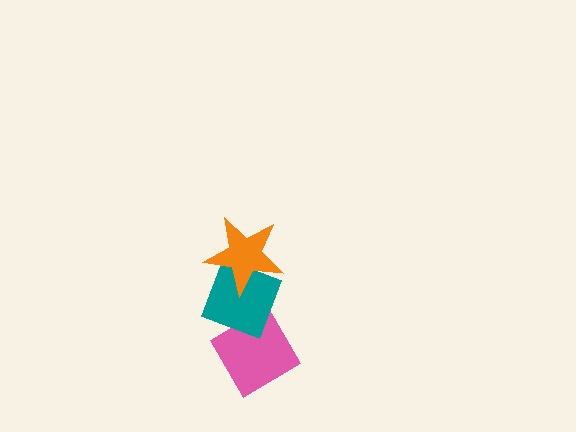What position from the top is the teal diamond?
The teal diamond is 2nd from the top.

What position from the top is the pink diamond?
The pink diamond is 3rd from the top.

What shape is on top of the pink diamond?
The teal diamond is on top of the pink diamond.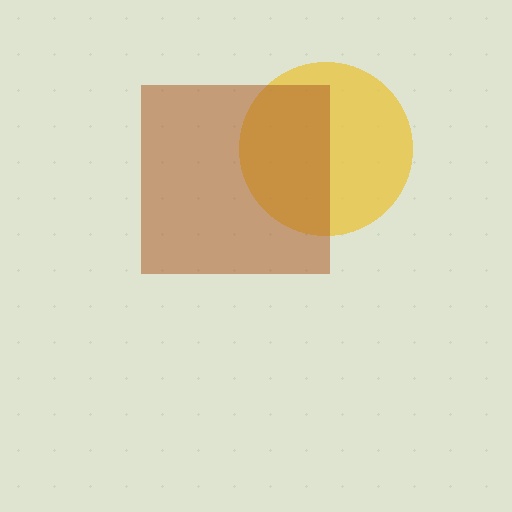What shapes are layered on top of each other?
The layered shapes are: a yellow circle, a brown square.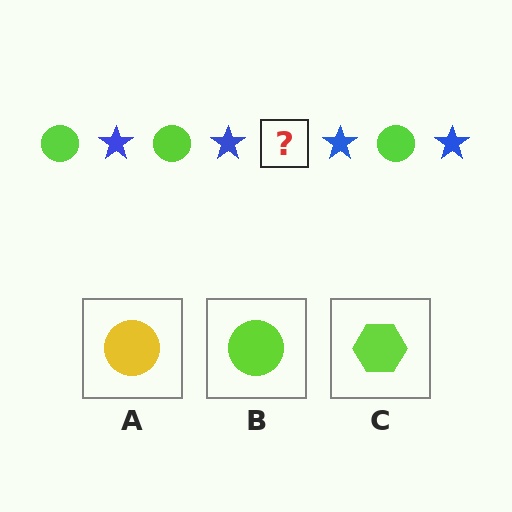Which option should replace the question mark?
Option B.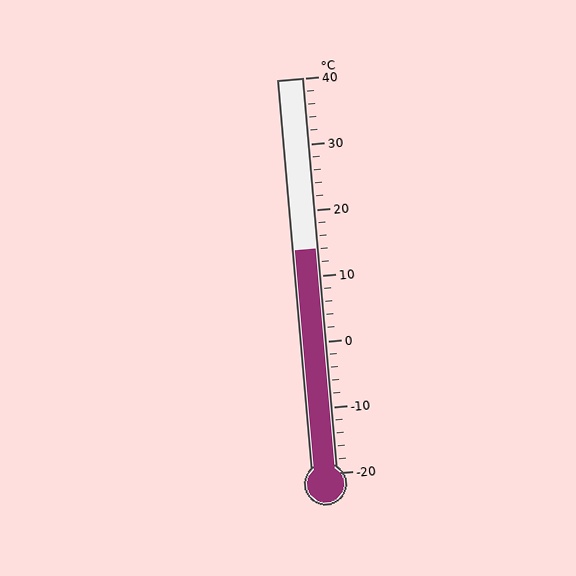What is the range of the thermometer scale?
The thermometer scale ranges from -20°C to 40°C.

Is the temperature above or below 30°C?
The temperature is below 30°C.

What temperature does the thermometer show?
The thermometer shows approximately 14°C.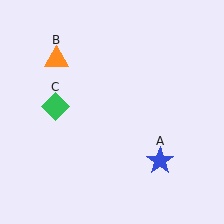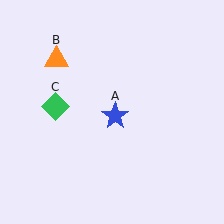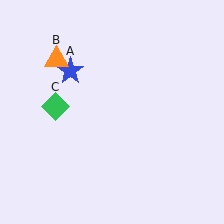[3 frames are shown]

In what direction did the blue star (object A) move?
The blue star (object A) moved up and to the left.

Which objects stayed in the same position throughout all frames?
Orange triangle (object B) and green diamond (object C) remained stationary.